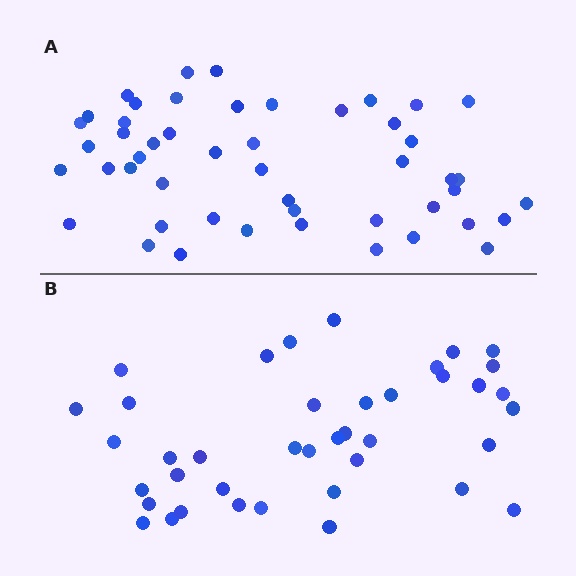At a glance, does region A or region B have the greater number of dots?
Region A (the top region) has more dots.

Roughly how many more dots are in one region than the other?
Region A has roughly 8 or so more dots than region B.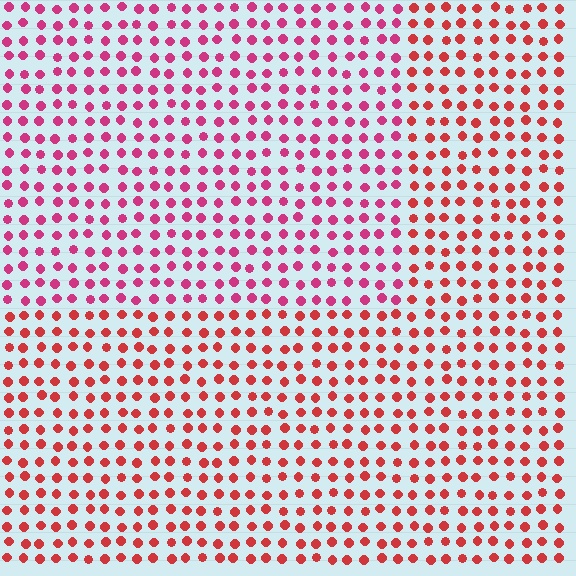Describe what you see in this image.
The image is filled with small red elements in a uniform arrangement. A rectangle-shaped region is visible where the elements are tinted to a slightly different hue, forming a subtle color boundary.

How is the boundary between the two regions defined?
The boundary is defined purely by a slight shift in hue (about 29 degrees). Spacing, size, and orientation are identical on both sides.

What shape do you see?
I see a rectangle.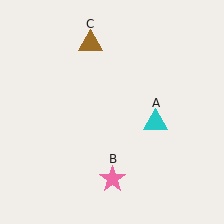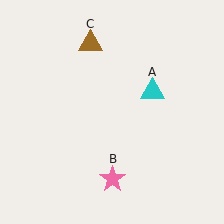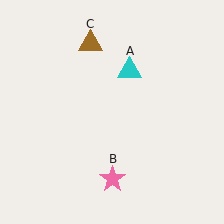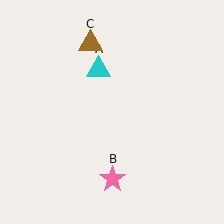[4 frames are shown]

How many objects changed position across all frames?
1 object changed position: cyan triangle (object A).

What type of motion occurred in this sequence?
The cyan triangle (object A) rotated counterclockwise around the center of the scene.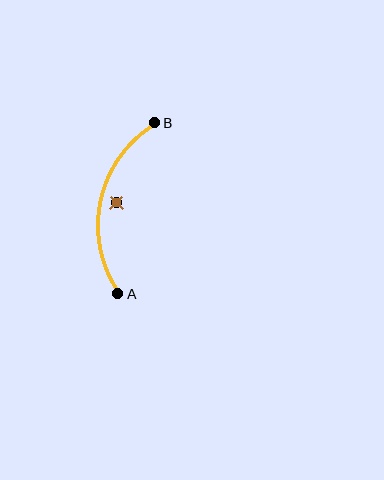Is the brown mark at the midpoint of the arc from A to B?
No — the brown mark does not lie on the arc at all. It sits slightly inside the curve.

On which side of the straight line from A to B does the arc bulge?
The arc bulges to the left of the straight line connecting A and B.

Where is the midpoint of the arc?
The arc midpoint is the point on the curve farthest from the straight line joining A and B. It sits to the left of that line.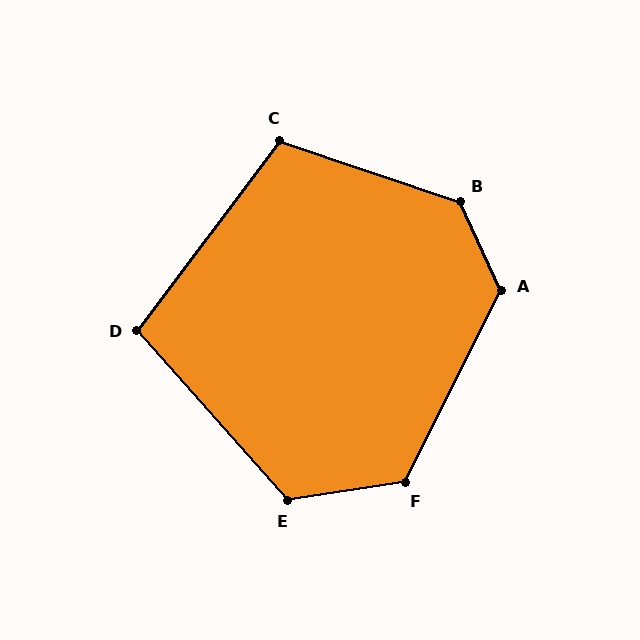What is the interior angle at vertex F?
Approximately 125 degrees (obtuse).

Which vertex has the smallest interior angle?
D, at approximately 102 degrees.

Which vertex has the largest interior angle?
B, at approximately 133 degrees.